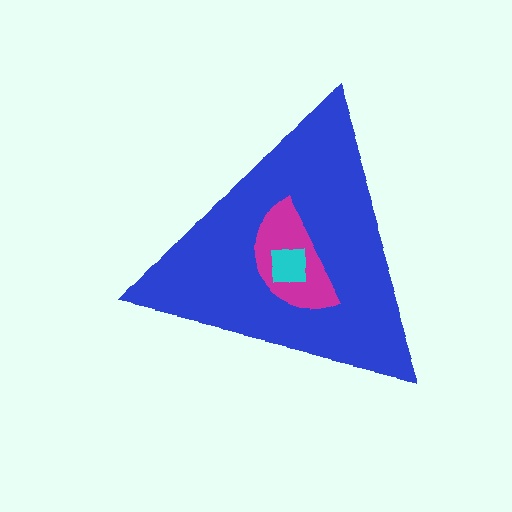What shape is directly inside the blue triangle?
The magenta semicircle.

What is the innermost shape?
The cyan square.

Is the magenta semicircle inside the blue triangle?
Yes.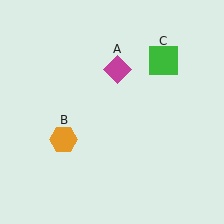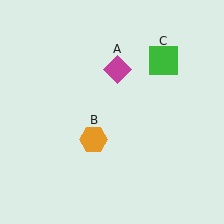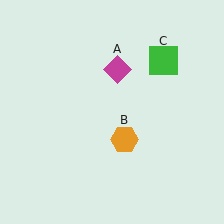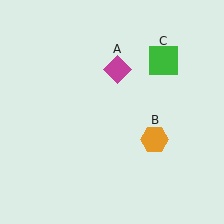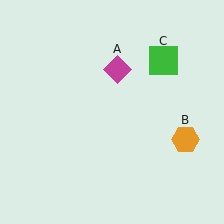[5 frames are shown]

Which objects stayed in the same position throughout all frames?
Magenta diamond (object A) and green square (object C) remained stationary.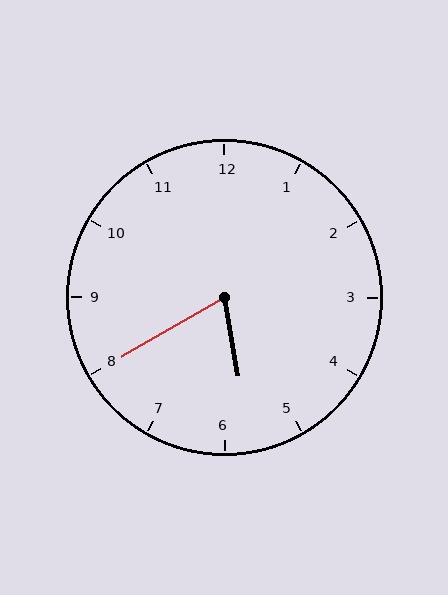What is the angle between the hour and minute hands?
Approximately 70 degrees.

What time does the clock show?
5:40.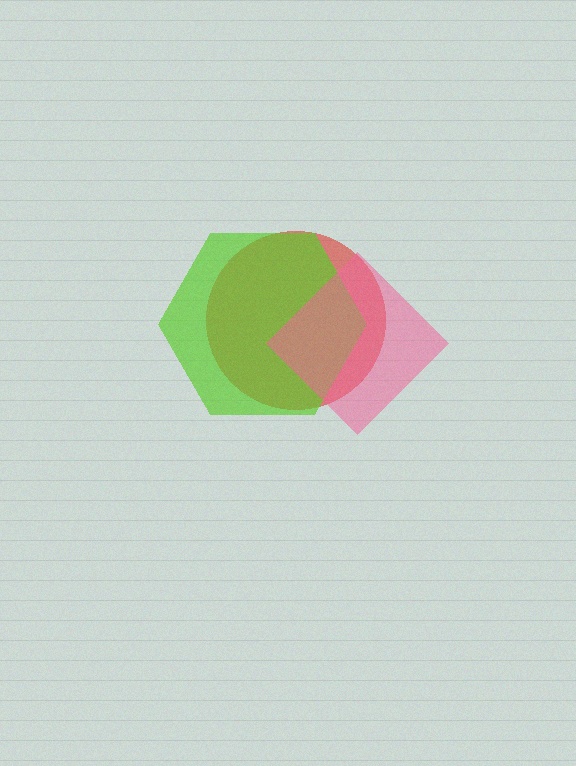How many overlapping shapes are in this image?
There are 3 overlapping shapes in the image.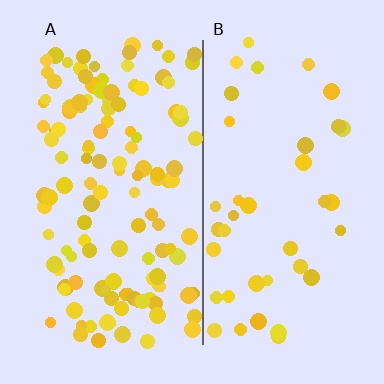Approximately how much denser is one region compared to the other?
Approximately 3.3× — region A over region B.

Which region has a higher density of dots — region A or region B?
A (the left).